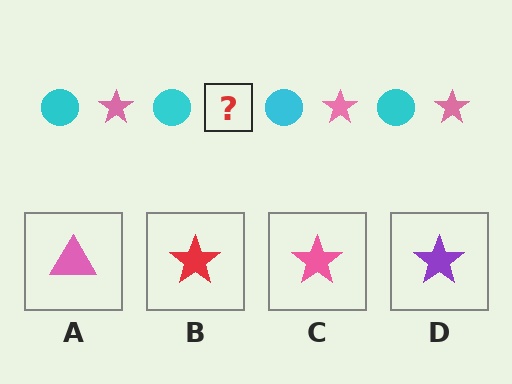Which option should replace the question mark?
Option C.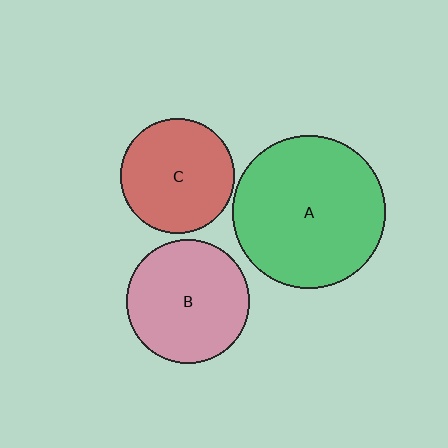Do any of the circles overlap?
No, none of the circles overlap.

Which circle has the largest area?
Circle A (green).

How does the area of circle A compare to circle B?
Approximately 1.5 times.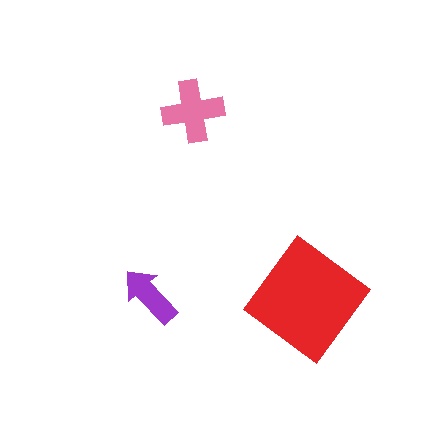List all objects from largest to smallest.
The red diamond, the pink cross, the purple arrow.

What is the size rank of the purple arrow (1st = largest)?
3rd.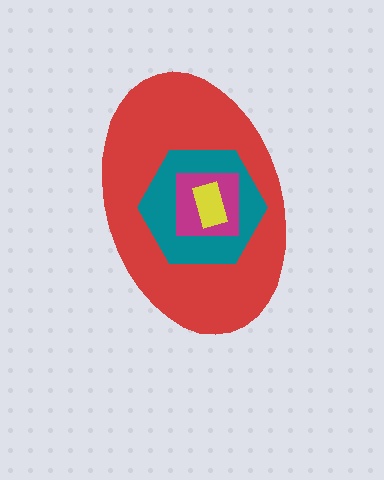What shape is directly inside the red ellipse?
The teal hexagon.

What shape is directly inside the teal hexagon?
The magenta square.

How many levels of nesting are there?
4.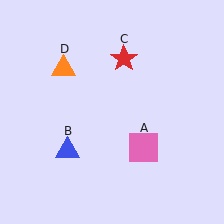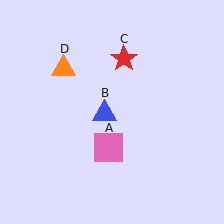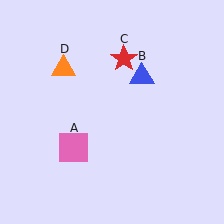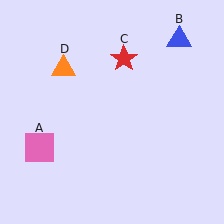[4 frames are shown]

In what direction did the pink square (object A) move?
The pink square (object A) moved left.